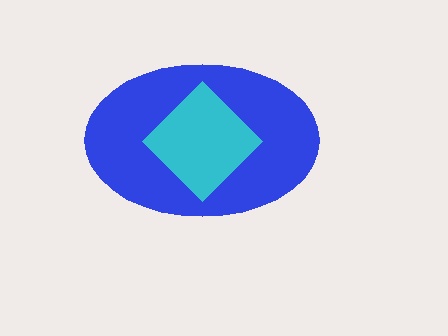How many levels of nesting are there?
2.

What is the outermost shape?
The blue ellipse.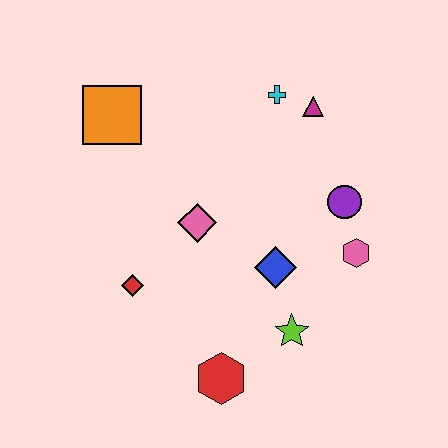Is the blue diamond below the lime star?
No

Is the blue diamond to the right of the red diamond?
Yes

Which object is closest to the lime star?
The blue diamond is closest to the lime star.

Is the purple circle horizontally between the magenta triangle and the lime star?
No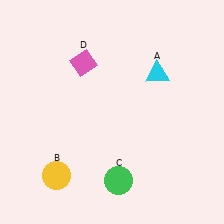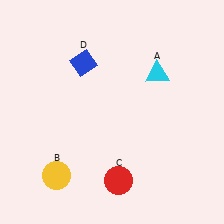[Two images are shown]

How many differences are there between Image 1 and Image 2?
There are 2 differences between the two images.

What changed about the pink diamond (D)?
In Image 1, D is pink. In Image 2, it changed to blue.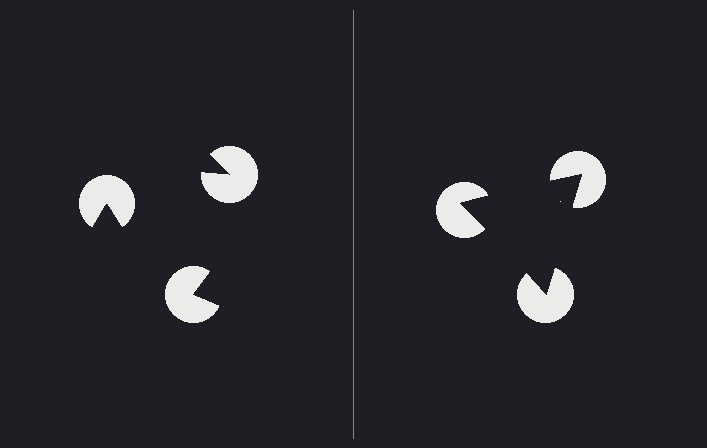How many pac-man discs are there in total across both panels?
6 — 3 on each side.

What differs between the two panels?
The pac-man discs are positioned identically on both sides; only the wedge orientations differ. On the right they align to a triangle; on the left they are misaligned.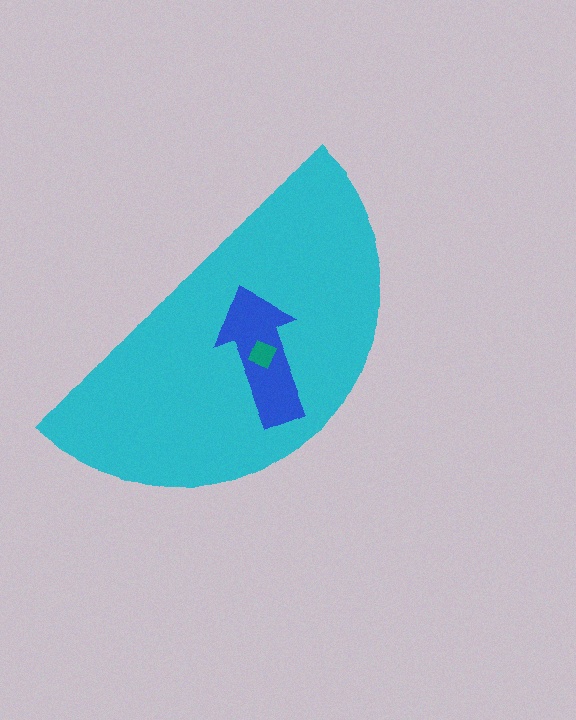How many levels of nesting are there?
3.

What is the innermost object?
The teal diamond.